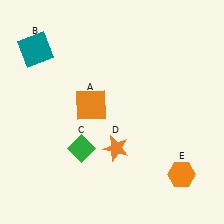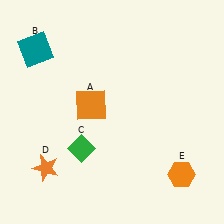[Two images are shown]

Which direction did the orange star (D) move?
The orange star (D) moved left.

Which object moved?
The orange star (D) moved left.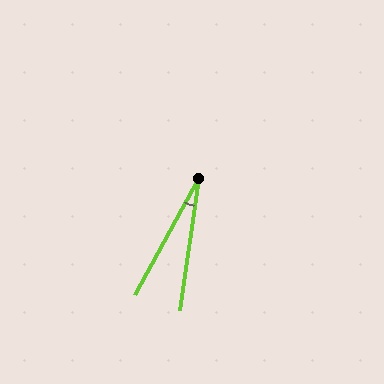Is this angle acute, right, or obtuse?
It is acute.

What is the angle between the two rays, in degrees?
Approximately 21 degrees.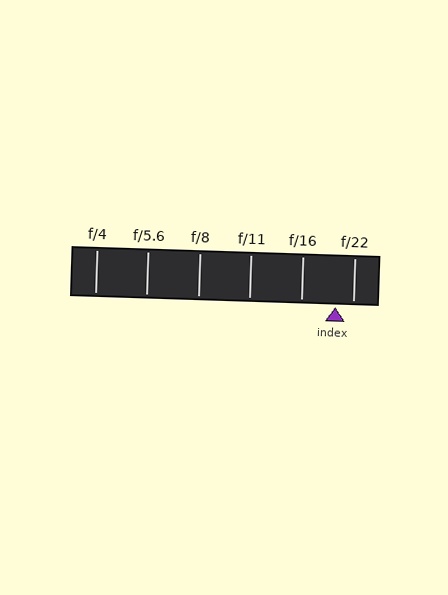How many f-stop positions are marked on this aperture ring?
There are 6 f-stop positions marked.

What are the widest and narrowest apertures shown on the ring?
The widest aperture shown is f/4 and the narrowest is f/22.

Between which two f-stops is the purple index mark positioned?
The index mark is between f/16 and f/22.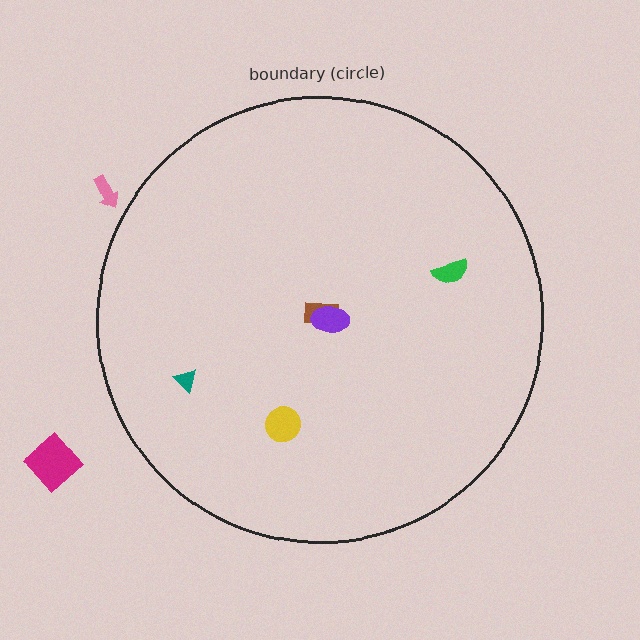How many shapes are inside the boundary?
5 inside, 2 outside.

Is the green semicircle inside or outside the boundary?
Inside.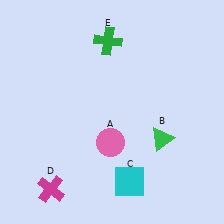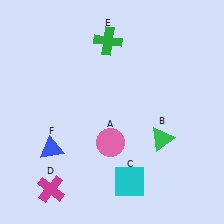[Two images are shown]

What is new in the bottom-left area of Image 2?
A blue triangle (F) was added in the bottom-left area of Image 2.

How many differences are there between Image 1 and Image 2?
There is 1 difference between the two images.